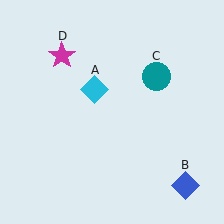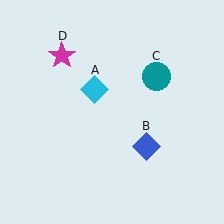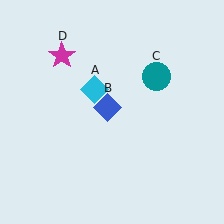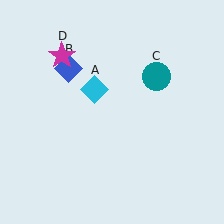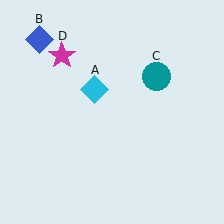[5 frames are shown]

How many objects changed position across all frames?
1 object changed position: blue diamond (object B).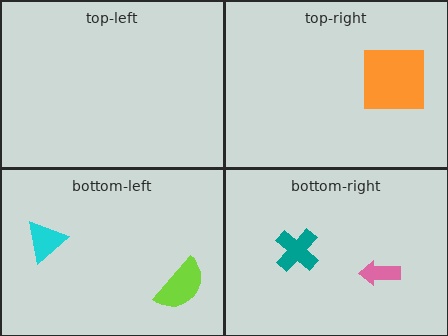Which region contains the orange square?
The top-right region.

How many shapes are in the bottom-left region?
2.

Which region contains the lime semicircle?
The bottom-left region.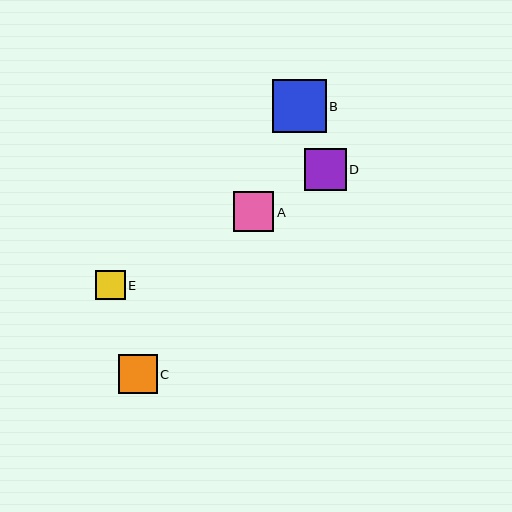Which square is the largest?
Square B is the largest with a size of approximately 53 pixels.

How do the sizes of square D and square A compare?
Square D and square A are approximately the same size.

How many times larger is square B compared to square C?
Square B is approximately 1.4 times the size of square C.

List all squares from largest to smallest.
From largest to smallest: B, D, A, C, E.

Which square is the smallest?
Square E is the smallest with a size of approximately 29 pixels.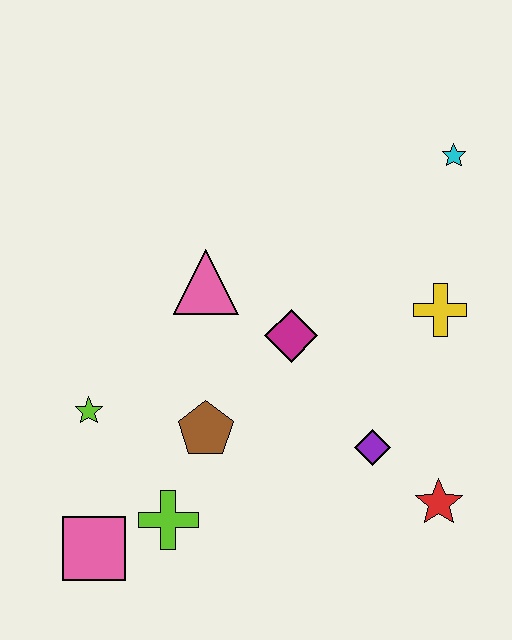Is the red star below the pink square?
No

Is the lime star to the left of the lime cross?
Yes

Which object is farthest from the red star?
The lime star is farthest from the red star.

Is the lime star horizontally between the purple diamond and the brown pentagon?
No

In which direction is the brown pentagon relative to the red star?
The brown pentagon is to the left of the red star.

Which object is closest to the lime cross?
The pink square is closest to the lime cross.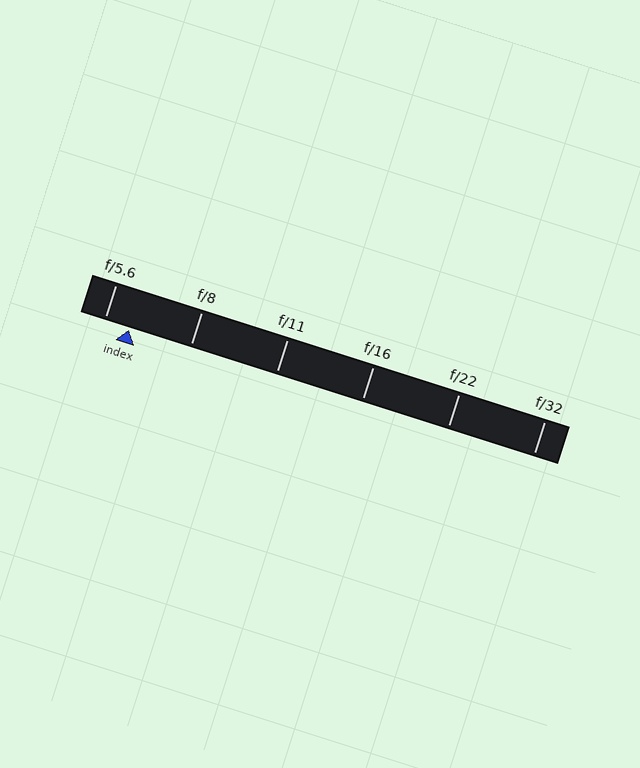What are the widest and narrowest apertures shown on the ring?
The widest aperture shown is f/5.6 and the narrowest is f/32.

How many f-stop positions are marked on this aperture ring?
There are 6 f-stop positions marked.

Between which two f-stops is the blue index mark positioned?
The index mark is between f/5.6 and f/8.